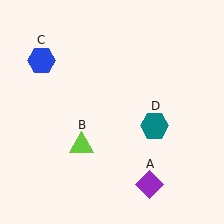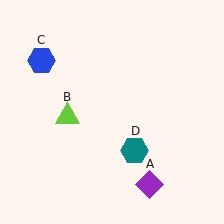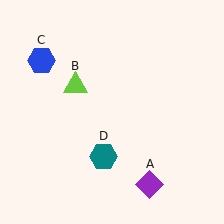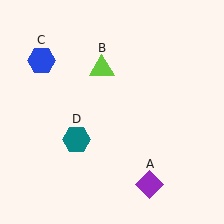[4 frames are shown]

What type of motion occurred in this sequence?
The lime triangle (object B), teal hexagon (object D) rotated clockwise around the center of the scene.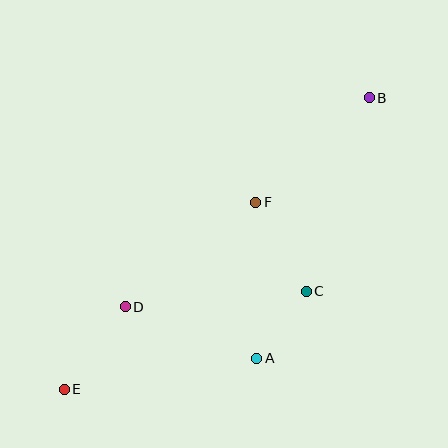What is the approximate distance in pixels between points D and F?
The distance between D and F is approximately 167 pixels.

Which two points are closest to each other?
Points A and C are closest to each other.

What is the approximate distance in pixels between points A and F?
The distance between A and F is approximately 156 pixels.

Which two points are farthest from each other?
Points B and E are farthest from each other.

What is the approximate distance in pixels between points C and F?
The distance between C and F is approximately 102 pixels.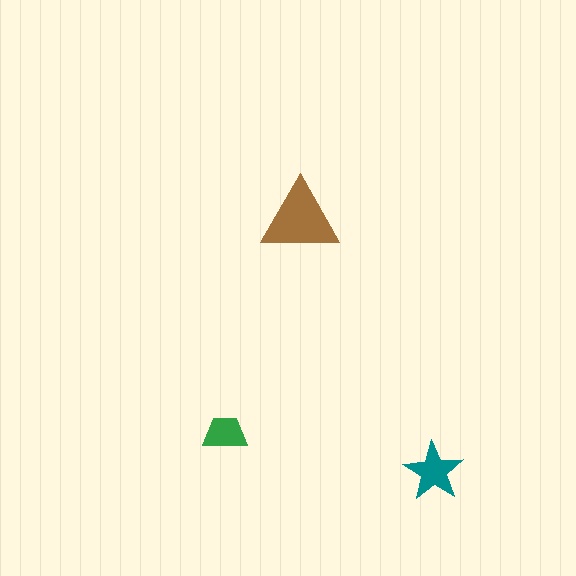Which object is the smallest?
The green trapezoid.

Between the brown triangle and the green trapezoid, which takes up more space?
The brown triangle.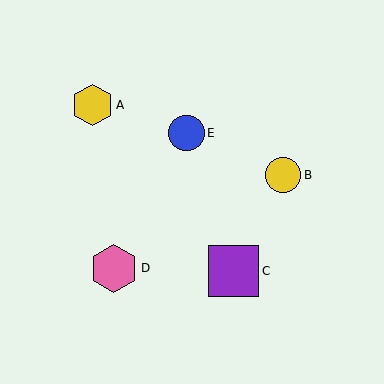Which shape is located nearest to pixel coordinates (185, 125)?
The blue circle (labeled E) at (186, 133) is nearest to that location.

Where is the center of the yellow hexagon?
The center of the yellow hexagon is at (92, 105).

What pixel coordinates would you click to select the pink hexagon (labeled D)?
Click at (114, 268) to select the pink hexagon D.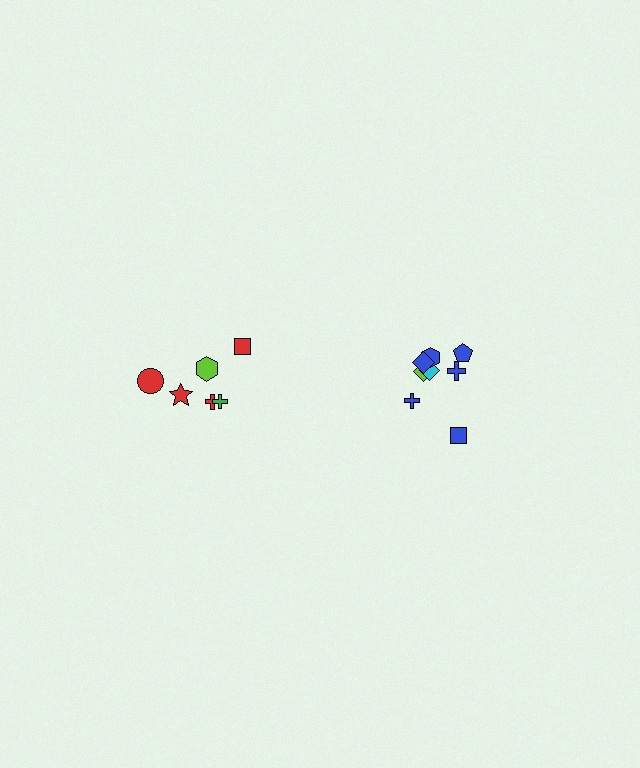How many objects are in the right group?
There are 8 objects.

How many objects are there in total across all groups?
There are 14 objects.